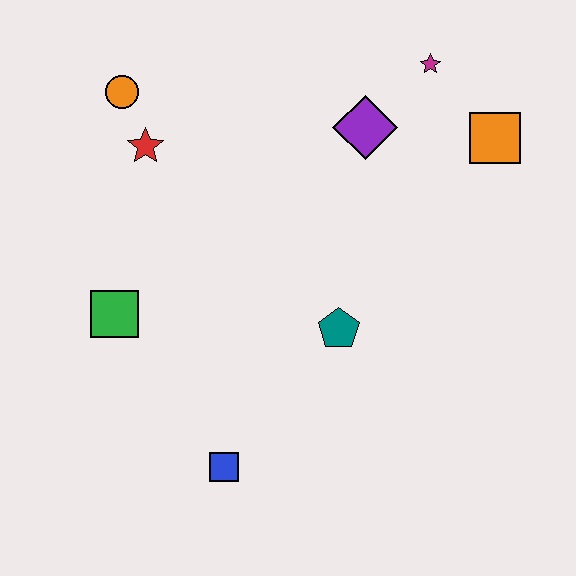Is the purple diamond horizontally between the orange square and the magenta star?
No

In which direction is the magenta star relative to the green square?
The magenta star is to the right of the green square.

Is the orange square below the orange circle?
Yes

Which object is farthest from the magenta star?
The blue square is farthest from the magenta star.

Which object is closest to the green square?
The red star is closest to the green square.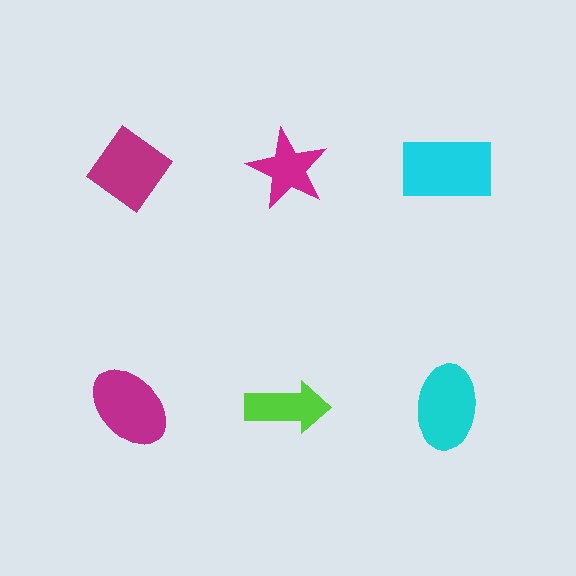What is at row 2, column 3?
A cyan ellipse.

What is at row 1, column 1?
A magenta diamond.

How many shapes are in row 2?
3 shapes.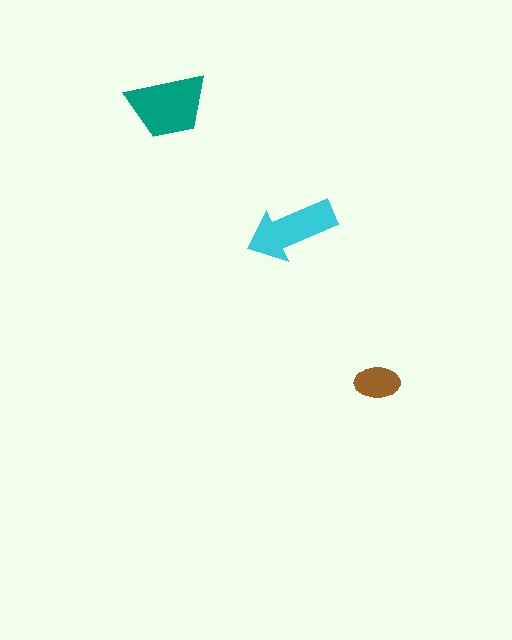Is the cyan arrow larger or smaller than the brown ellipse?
Larger.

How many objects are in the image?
There are 3 objects in the image.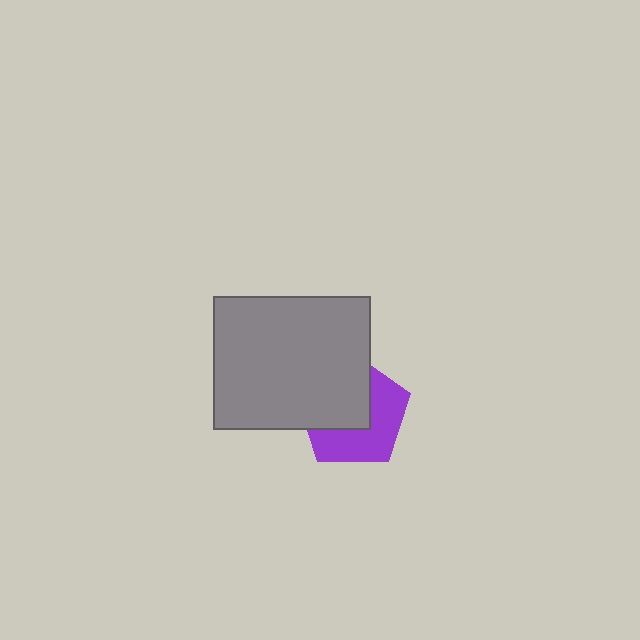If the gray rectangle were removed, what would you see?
You would see the complete purple pentagon.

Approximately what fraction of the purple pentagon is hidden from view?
Roughly 50% of the purple pentagon is hidden behind the gray rectangle.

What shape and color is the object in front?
The object in front is a gray rectangle.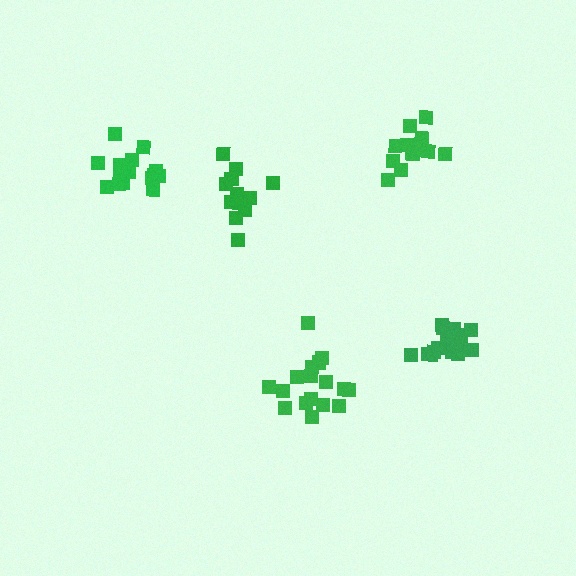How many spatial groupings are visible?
There are 5 spatial groupings.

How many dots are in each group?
Group 1: 12 dots, Group 2: 17 dots, Group 3: 16 dots, Group 4: 14 dots, Group 5: 16 dots (75 total).